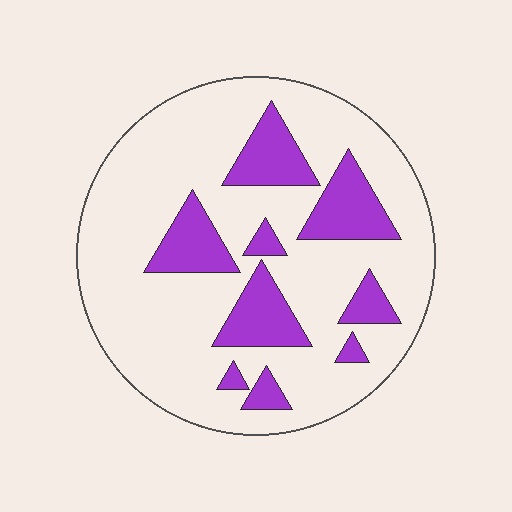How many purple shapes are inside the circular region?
9.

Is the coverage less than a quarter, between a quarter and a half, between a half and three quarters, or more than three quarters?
Less than a quarter.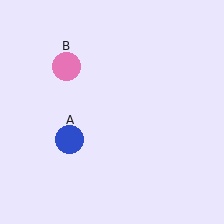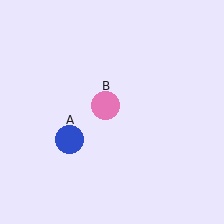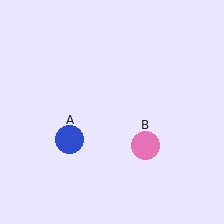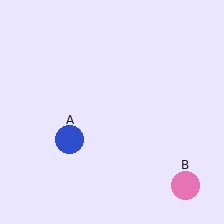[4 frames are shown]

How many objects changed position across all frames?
1 object changed position: pink circle (object B).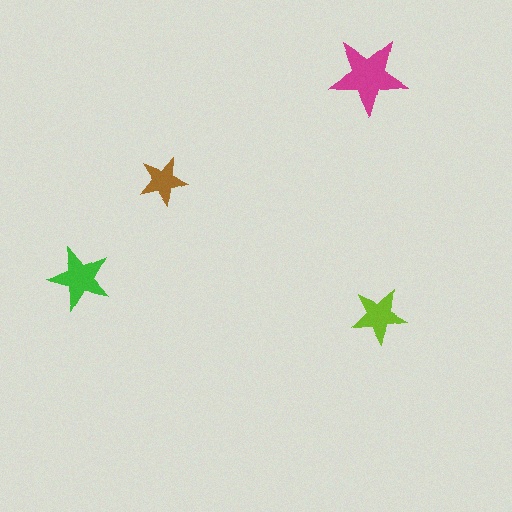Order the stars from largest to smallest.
the magenta one, the green one, the lime one, the brown one.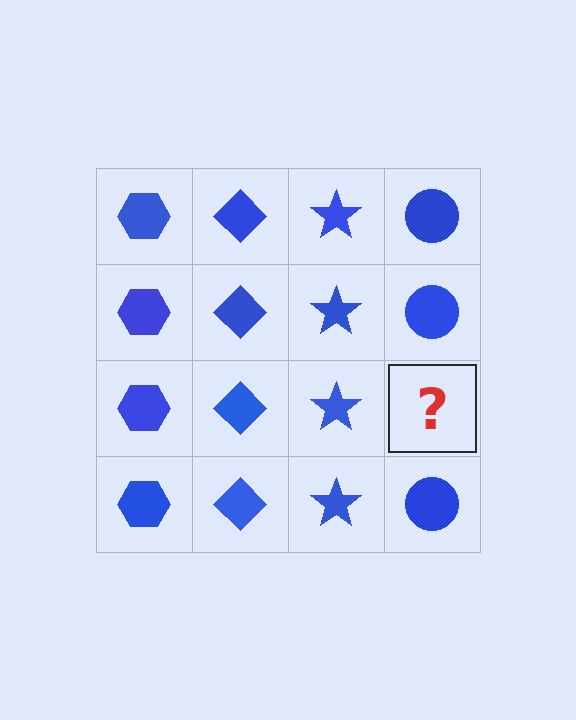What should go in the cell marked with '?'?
The missing cell should contain a blue circle.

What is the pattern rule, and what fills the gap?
The rule is that each column has a consistent shape. The gap should be filled with a blue circle.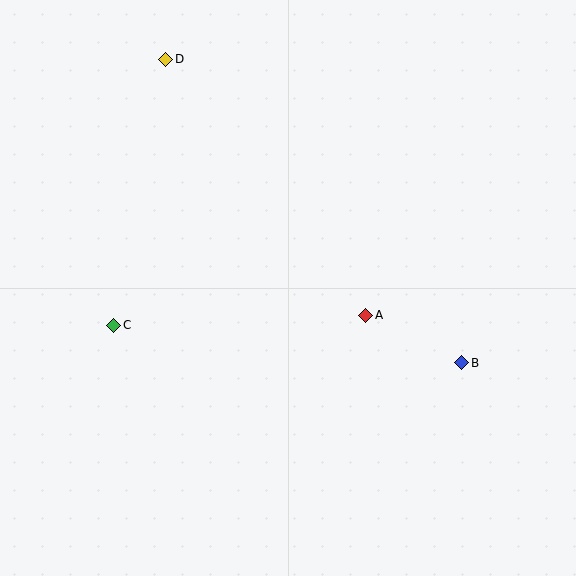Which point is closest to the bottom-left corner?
Point C is closest to the bottom-left corner.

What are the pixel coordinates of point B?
Point B is at (462, 363).